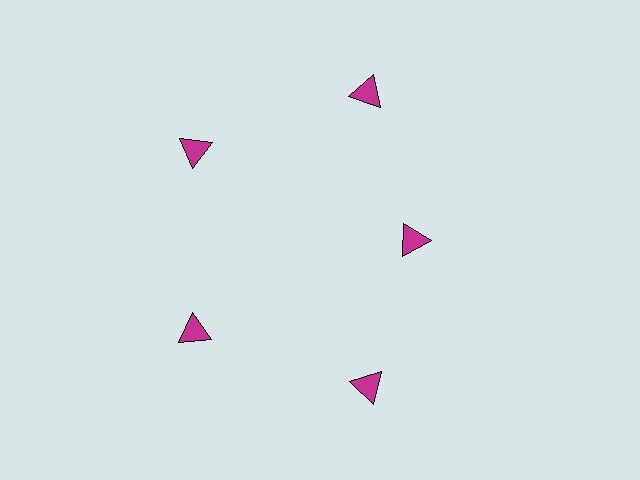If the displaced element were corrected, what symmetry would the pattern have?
It would have 5-fold rotational symmetry — the pattern would map onto itself every 72 degrees.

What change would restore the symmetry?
The symmetry would be restored by moving it outward, back onto the ring so that all 5 triangles sit at equal angles and equal distance from the center.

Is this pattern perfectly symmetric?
No. The 5 magenta triangles are arranged in a ring, but one element near the 3 o'clock position is pulled inward toward the center, breaking the 5-fold rotational symmetry.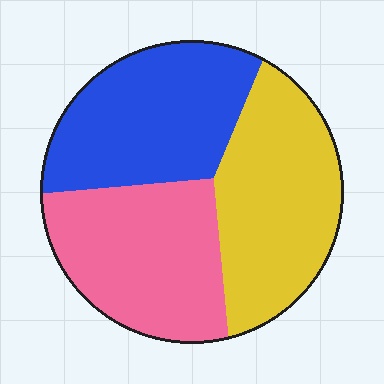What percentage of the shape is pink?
Pink takes up about one third (1/3) of the shape.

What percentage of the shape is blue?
Blue covers about 35% of the shape.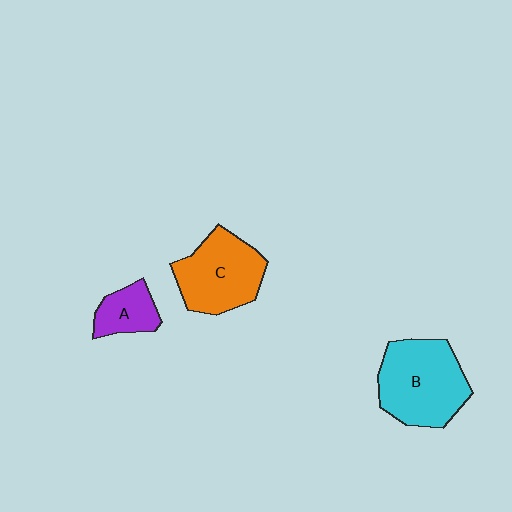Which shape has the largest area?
Shape B (cyan).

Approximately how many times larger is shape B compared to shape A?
Approximately 2.5 times.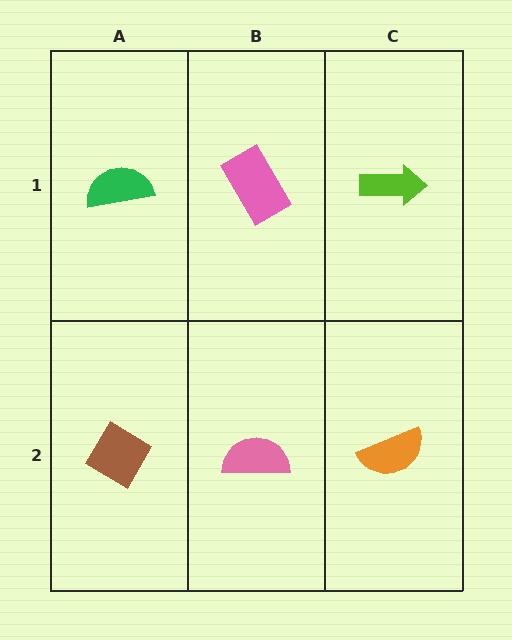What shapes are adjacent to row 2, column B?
A pink rectangle (row 1, column B), a brown diamond (row 2, column A), an orange semicircle (row 2, column C).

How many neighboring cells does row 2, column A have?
2.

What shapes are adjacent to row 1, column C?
An orange semicircle (row 2, column C), a pink rectangle (row 1, column B).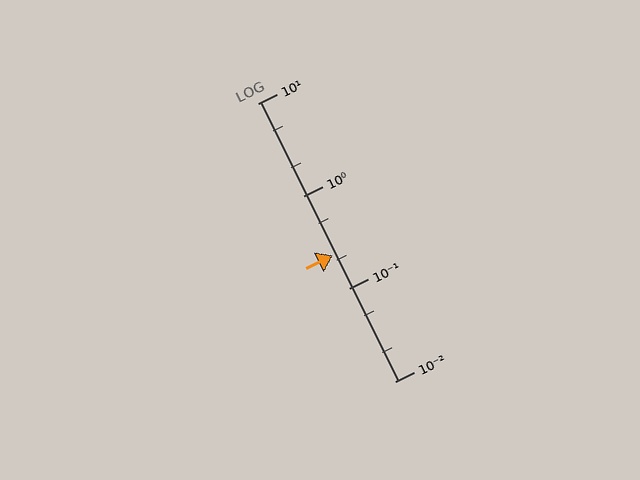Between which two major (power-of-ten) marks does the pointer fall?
The pointer is between 0.1 and 1.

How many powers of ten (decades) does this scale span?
The scale spans 3 decades, from 0.01 to 10.